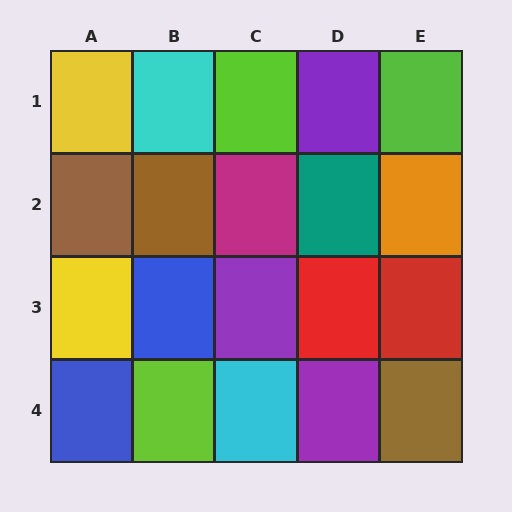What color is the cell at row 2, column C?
Magenta.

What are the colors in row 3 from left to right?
Yellow, blue, purple, red, red.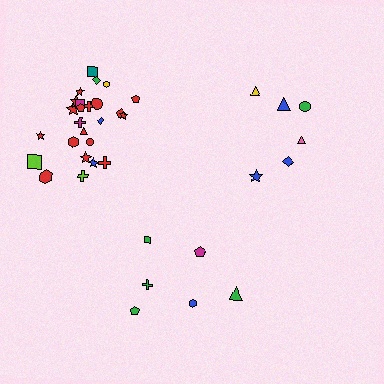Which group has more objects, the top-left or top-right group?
The top-left group.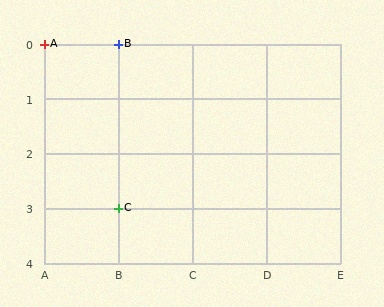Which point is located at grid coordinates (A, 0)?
Point A is at (A, 0).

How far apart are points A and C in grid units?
Points A and C are 1 column and 3 rows apart (about 3.2 grid units diagonally).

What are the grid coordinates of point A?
Point A is at grid coordinates (A, 0).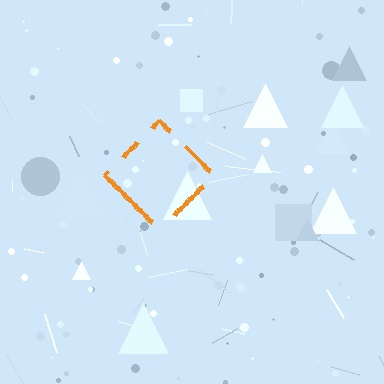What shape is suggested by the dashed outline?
The dashed outline suggests a diamond.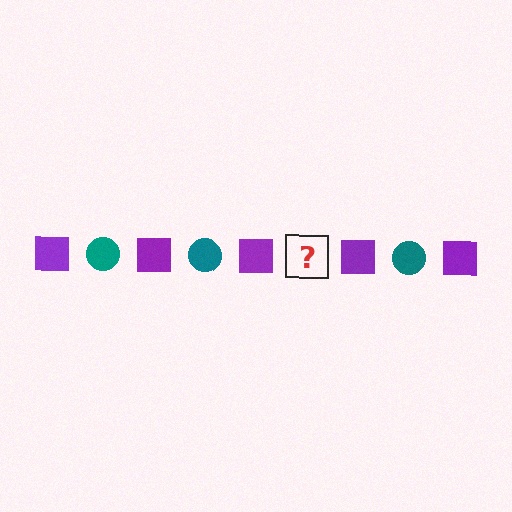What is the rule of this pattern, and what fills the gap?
The rule is that the pattern alternates between purple square and teal circle. The gap should be filled with a teal circle.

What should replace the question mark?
The question mark should be replaced with a teal circle.